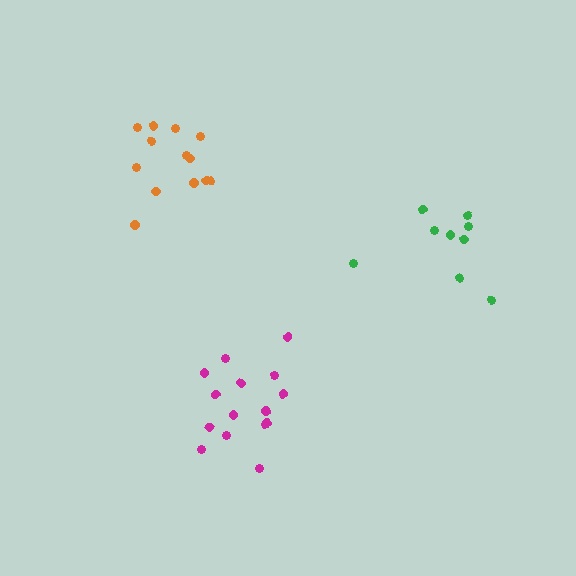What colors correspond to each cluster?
The clusters are colored: magenta, green, orange.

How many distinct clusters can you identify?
There are 3 distinct clusters.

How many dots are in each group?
Group 1: 15 dots, Group 2: 9 dots, Group 3: 13 dots (37 total).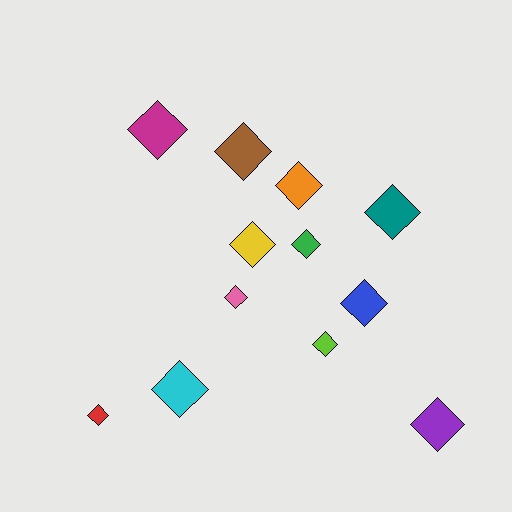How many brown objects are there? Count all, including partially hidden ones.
There is 1 brown object.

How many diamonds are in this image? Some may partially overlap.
There are 12 diamonds.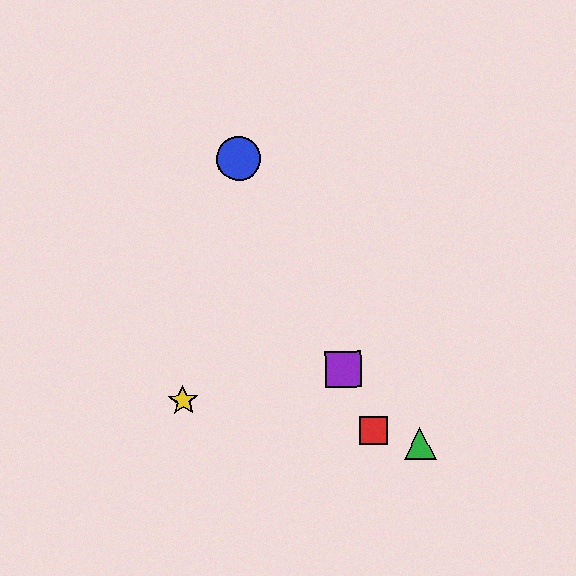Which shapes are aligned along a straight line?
The red square, the blue circle, the purple square are aligned along a straight line.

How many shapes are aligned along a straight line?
3 shapes (the red square, the blue circle, the purple square) are aligned along a straight line.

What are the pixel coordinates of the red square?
The red square is at (374, 430).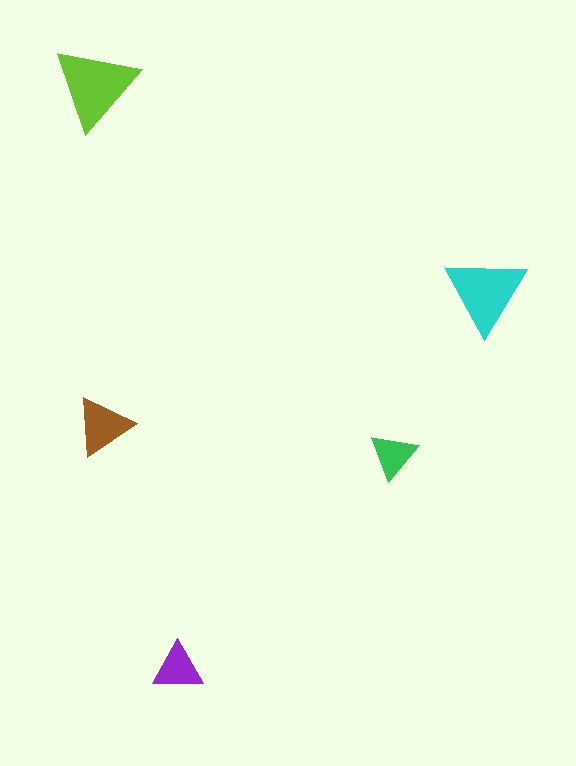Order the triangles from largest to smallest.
the lime one, the cyan one, the brown one, the purple one, the green one.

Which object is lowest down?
The purple triangle is bottommost.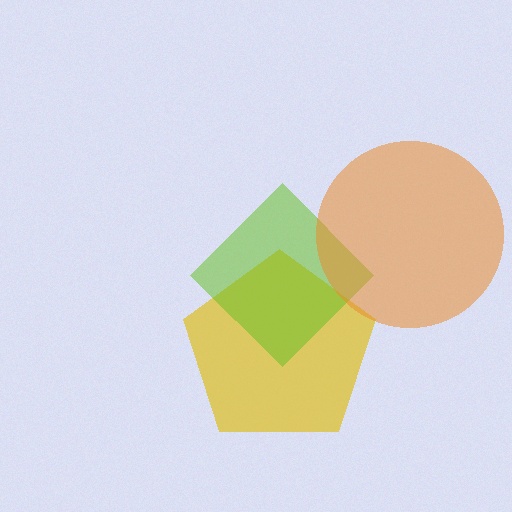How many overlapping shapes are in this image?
There are 3 overlapping shapes in the image.